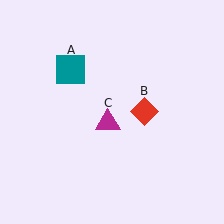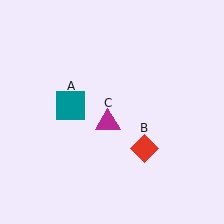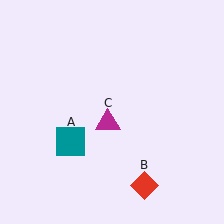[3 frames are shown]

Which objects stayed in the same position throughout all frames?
Magenta triangle (object C) remained stationary.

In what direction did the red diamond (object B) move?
The red diamond (object B) moved down.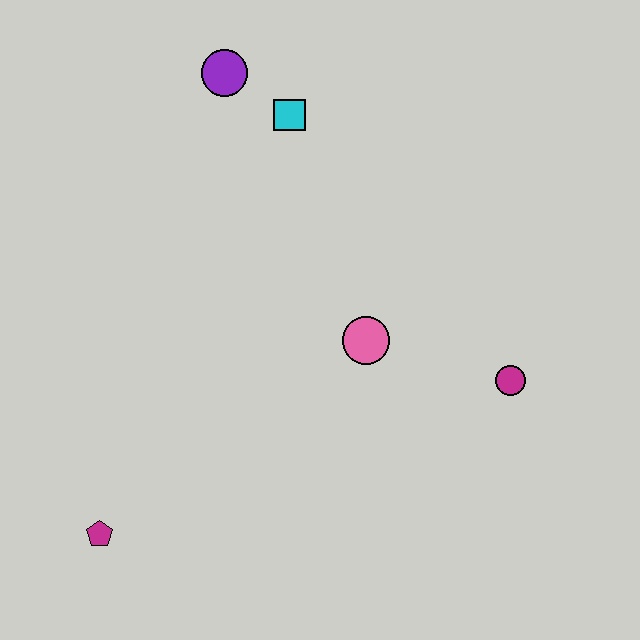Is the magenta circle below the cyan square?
Yes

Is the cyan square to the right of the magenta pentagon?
Yes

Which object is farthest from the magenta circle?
The magenta pentagon is farthest from the magenta circle.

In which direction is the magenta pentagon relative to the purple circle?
The magenta pentagon is below the purple circle.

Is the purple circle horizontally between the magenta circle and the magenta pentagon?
Yes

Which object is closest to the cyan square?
The purple circle is closest to the cyan square.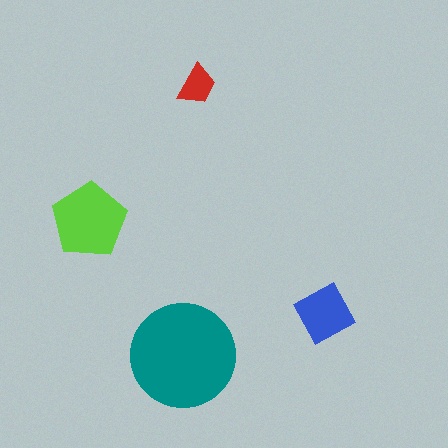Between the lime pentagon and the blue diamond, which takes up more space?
The lime pentagon.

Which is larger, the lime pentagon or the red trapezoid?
The lime pentagon.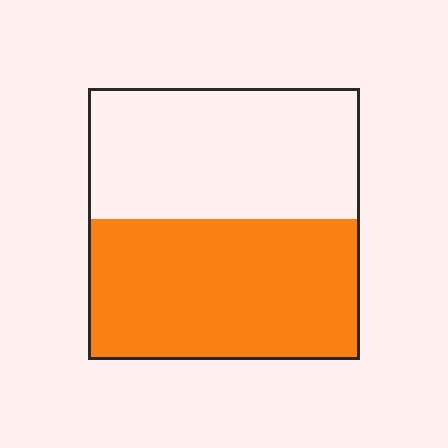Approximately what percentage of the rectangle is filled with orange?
Approximately 50%.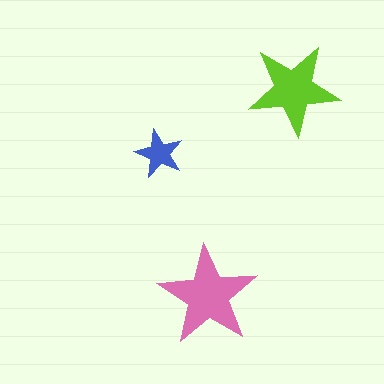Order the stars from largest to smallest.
the pink one, the lime one, the blue one.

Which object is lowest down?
The pink star is bottommost.